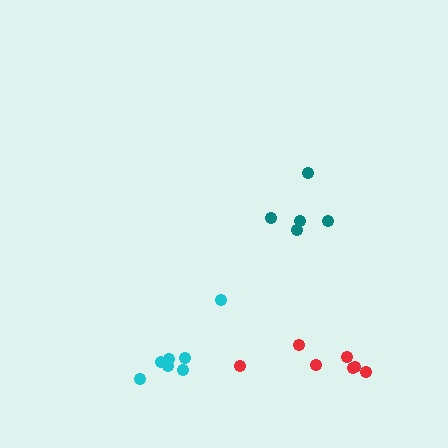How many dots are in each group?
Group 1: 7 dots, Group 2: 5 dots, Group 3: 7 dots (19 total).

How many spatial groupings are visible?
There are 3 spatial groupings.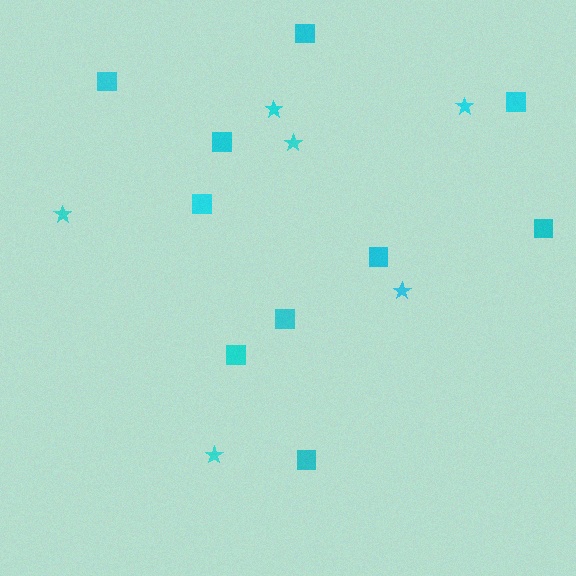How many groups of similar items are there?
There are 2 groups: one group of squares (10) and one group of stars (6).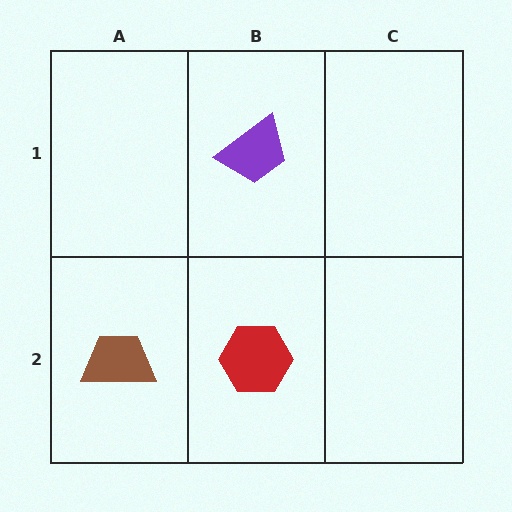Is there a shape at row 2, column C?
No, that cell is empty.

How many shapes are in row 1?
1 shape.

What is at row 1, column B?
A purple trapezoid.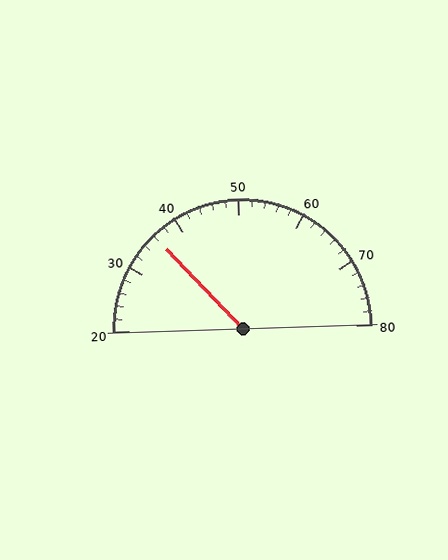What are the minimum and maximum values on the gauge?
The gauge ranges from 20 to 80.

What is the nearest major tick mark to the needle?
The nearest major tick mark is 40.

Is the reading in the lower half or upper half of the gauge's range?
The reading is in the lower half of the range (20 to 80).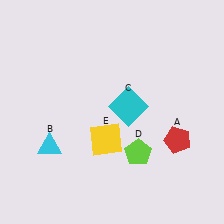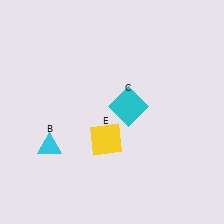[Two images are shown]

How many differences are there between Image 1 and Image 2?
There are 2 differences between the two images.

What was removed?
The lime pentagon (D), the red pentagon (A) were removed in Image 2.